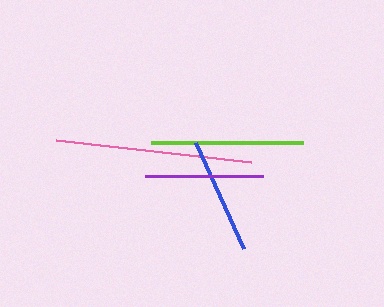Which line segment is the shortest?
The blue line is the shortest at approximately 116 pixels.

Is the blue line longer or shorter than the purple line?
The purple line is longer than the blue line.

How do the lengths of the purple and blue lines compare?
The purple and blue lines are approximately the same length.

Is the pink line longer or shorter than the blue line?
The pink line is longer than the blue line.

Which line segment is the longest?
The pink line is the longest at approximately 197 pixels.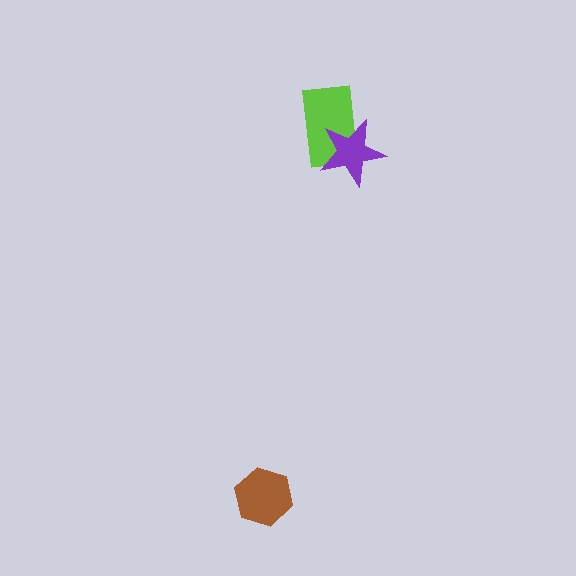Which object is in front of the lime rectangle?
The purple star is in front of the lime rectangle.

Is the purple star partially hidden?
No, no other shape covers it.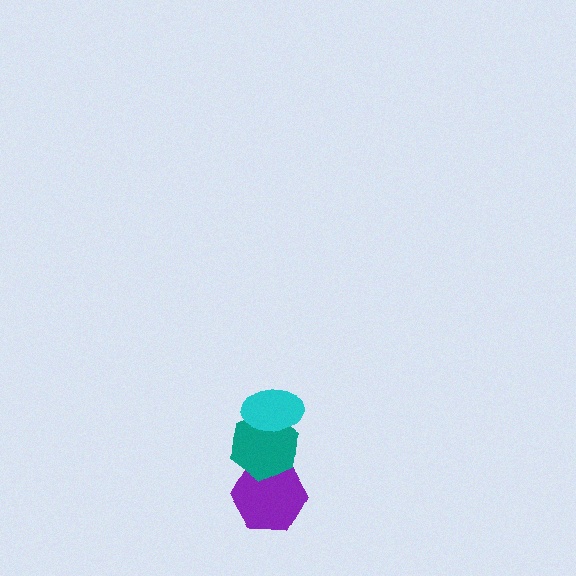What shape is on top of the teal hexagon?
The cyan ellipse is on top of the teal hexagon.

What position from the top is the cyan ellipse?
The cyan ellipse is 1st from the top.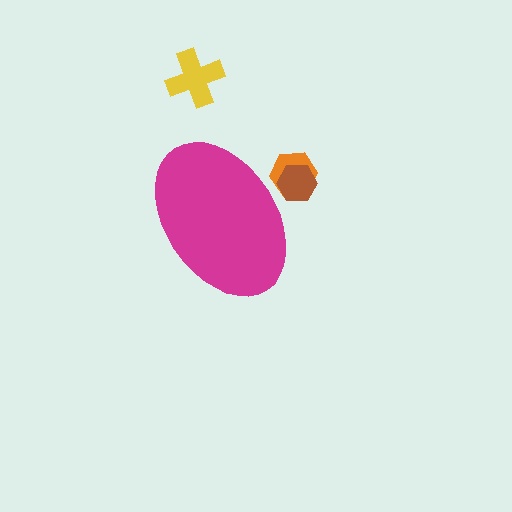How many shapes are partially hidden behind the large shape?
2 shapes are partially hidden.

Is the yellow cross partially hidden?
No, the yellow cross is fully visible.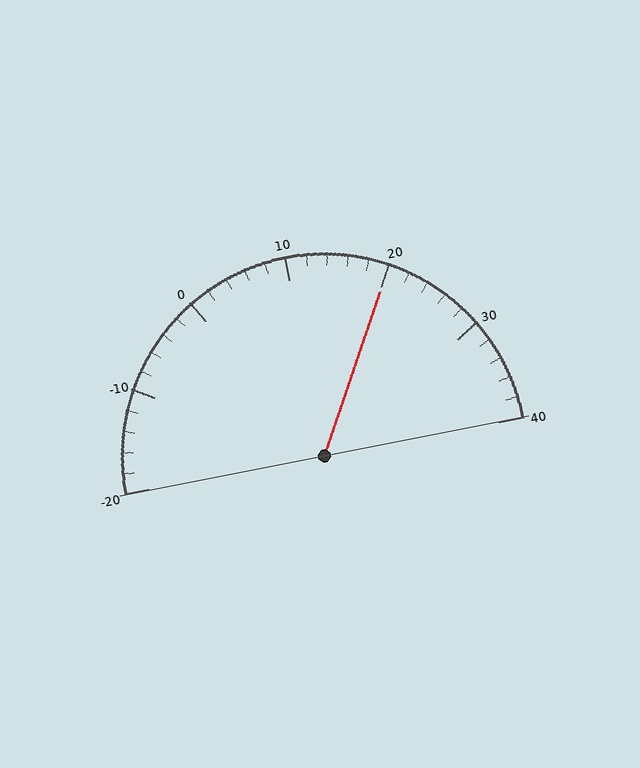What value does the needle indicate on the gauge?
The needle indicates approximately 20.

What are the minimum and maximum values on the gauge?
The gauge ranges from -20 to 40.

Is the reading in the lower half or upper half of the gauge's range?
The reading is in the upper half of the range (-20 to 40).